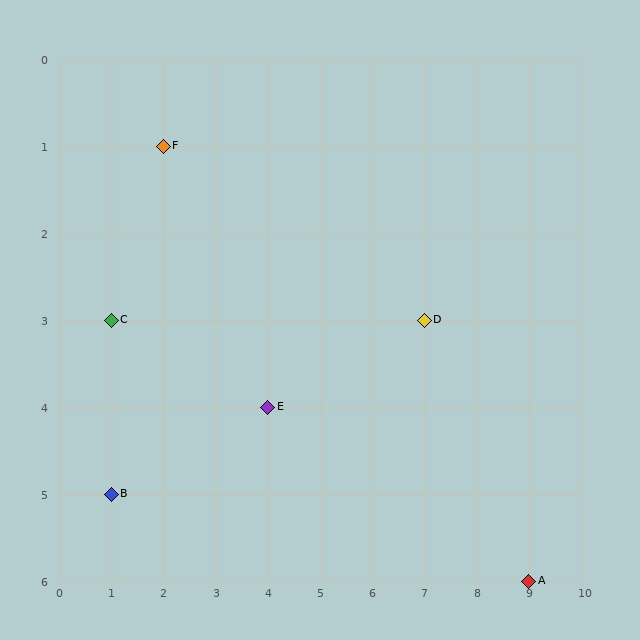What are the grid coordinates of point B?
Point B is at grid coordinates (1, 5).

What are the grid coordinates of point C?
Point C is at grid coordinates (1, 3).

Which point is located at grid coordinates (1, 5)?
Point B is at (1, 5).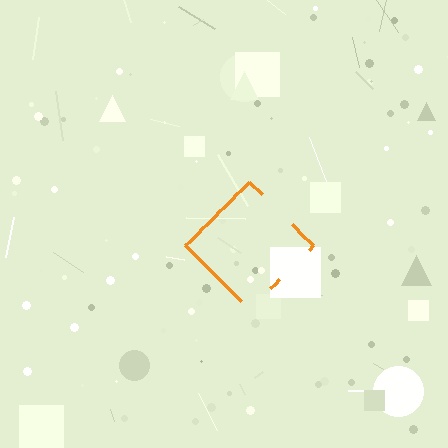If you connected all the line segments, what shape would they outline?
They would outline a diamond.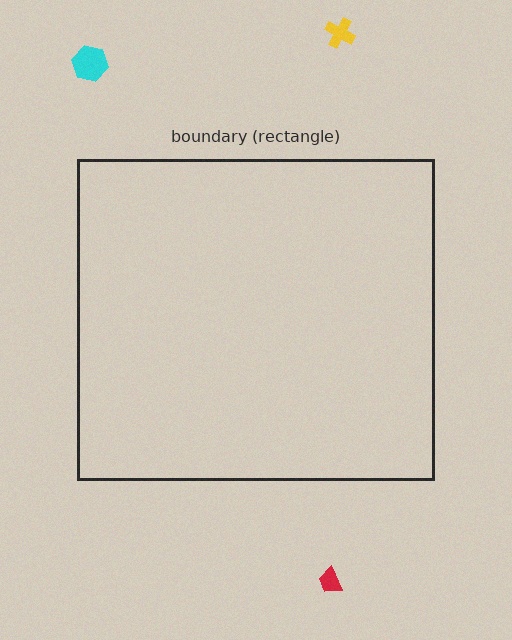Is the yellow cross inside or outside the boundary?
Outside.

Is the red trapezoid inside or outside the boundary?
Outside.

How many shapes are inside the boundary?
0 inside, 3 outside.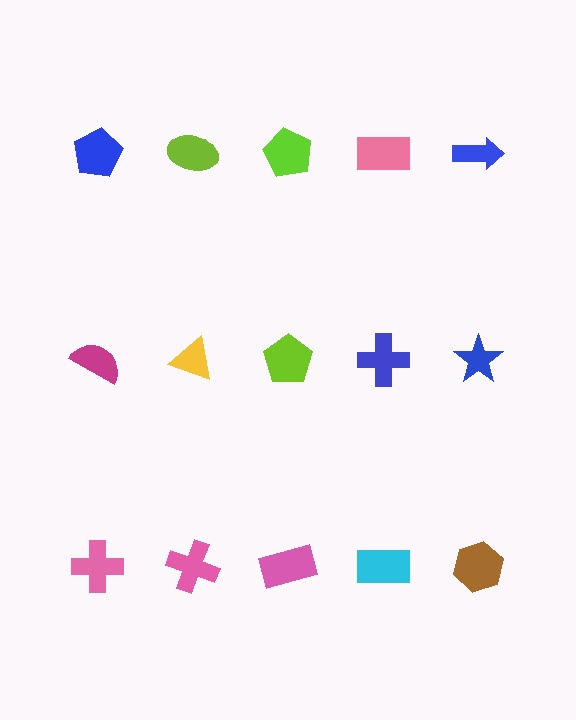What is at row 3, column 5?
A brown hexagon.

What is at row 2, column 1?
A magenta semicircle.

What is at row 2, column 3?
A lime pentagon.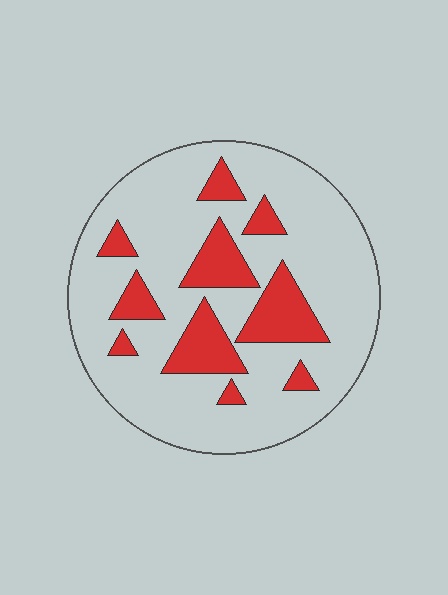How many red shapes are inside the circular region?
10.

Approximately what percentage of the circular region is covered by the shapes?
Approximately 20%.